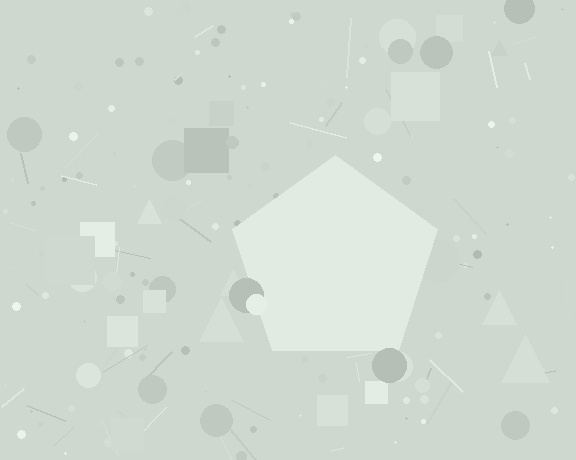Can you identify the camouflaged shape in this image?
The camouflaged shape is a pentagon.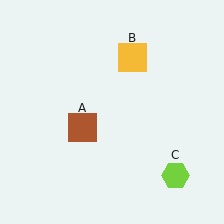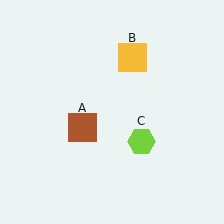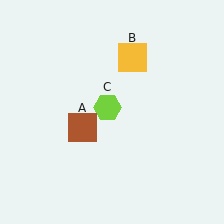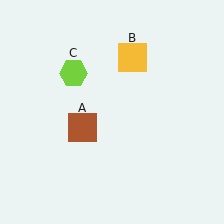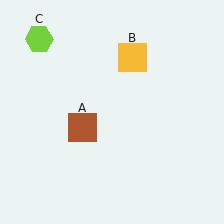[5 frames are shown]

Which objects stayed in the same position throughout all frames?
Brown square (object A) and yellow square (object B) remained stationary.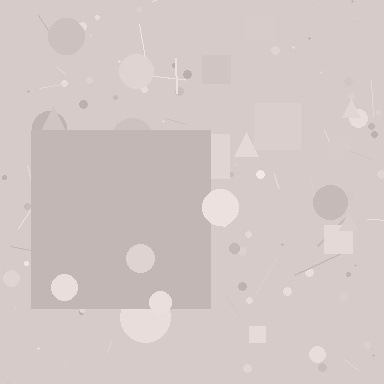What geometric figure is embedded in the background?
A square is embedded in the background.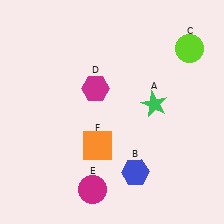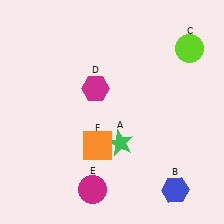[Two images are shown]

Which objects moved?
The objects that moved are: the green star (A), the blue hexagon (B).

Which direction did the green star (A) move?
The green star (A) moved down.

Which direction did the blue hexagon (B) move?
The blue hexagon (B) moved right.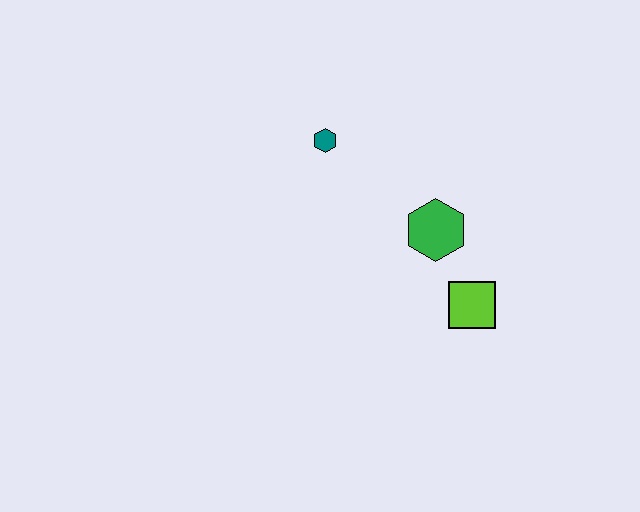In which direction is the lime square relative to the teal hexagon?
The lime square is below the teal hexagon.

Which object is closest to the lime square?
The green hexagon is closest to the lime square.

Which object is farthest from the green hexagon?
The teal hexagon is farthest from the green hexagon.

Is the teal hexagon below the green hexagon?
No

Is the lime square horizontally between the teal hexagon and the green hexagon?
No